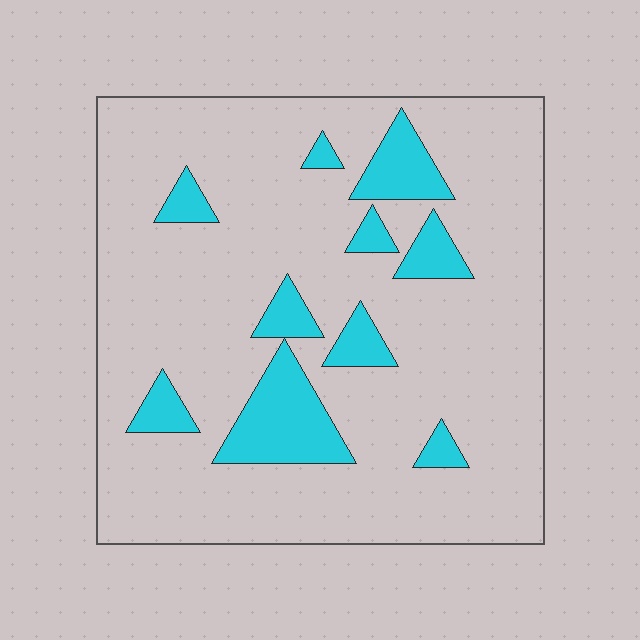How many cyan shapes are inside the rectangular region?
10.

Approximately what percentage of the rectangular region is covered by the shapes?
Approximately 15%.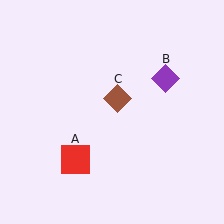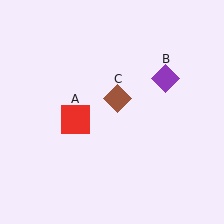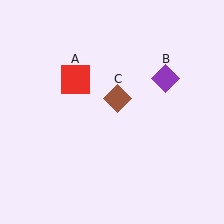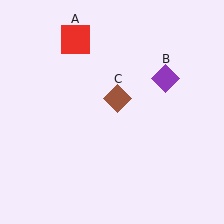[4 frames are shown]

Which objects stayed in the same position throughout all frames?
Purple diamond (object B) and brown diamond (object C) remained stationary.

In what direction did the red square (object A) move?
The red square (object A) moved up.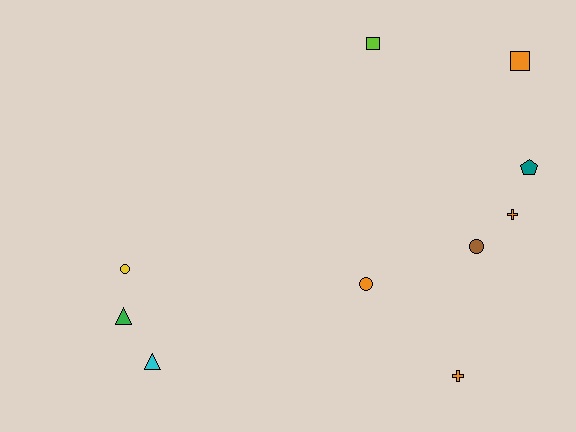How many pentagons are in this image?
There is 1 pentagon.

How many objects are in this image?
There are 10 objects.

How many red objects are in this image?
There are no red objects.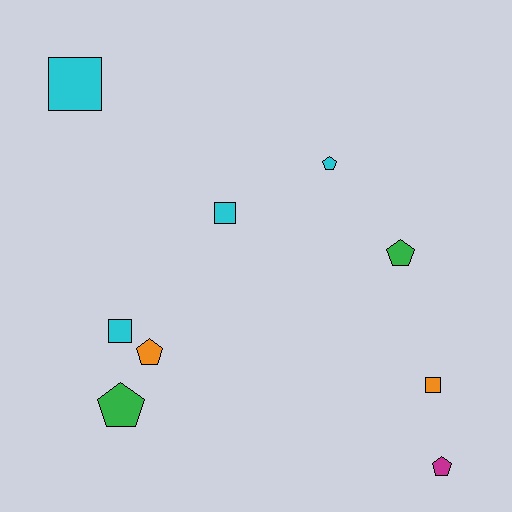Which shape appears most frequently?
Pentagon, with 5 objects.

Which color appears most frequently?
Cyan, with 4 objects.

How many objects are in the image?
There are 9 objects.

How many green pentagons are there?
There are 2 green pentagons.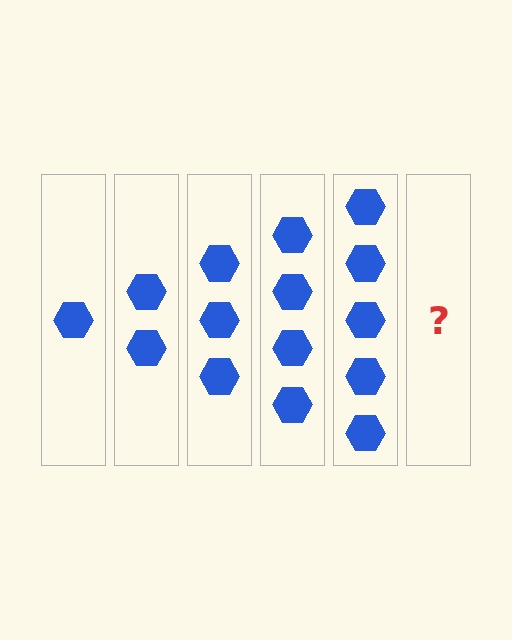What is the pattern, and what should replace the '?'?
The pattern is that each step adds one more hexagon. The '?' should be 6 hexagons.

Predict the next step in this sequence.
The next step is 6 hexagons.